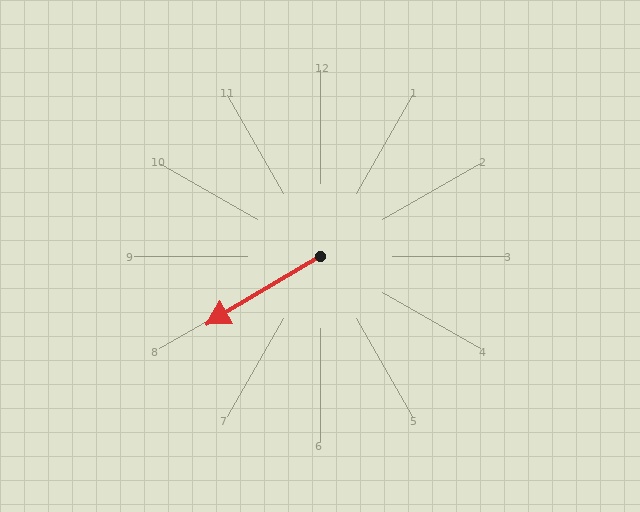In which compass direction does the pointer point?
Southwest.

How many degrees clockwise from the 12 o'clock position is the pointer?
Approximately 239 degrees.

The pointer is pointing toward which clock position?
Roughly 8 o'clock.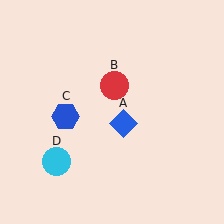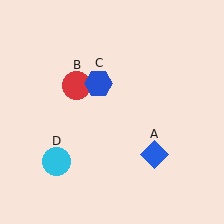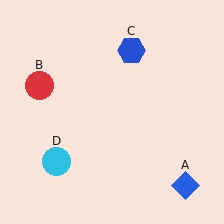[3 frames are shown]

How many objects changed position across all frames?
3 objects changed position: blue diamond (object A), red circle (object B), blue hexagon (object C).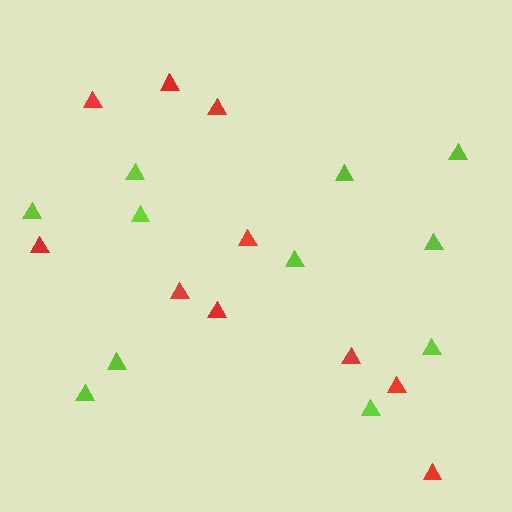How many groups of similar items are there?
There are 2 groups: one group of red triangles (10) and one group of lime triangles (11).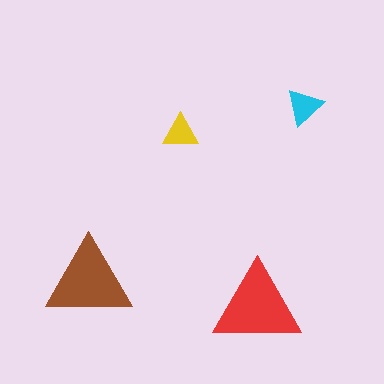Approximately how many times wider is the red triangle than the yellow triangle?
About 2.5 times wider.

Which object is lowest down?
The red triangle is bottommost.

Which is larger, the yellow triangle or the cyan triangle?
The cyan one.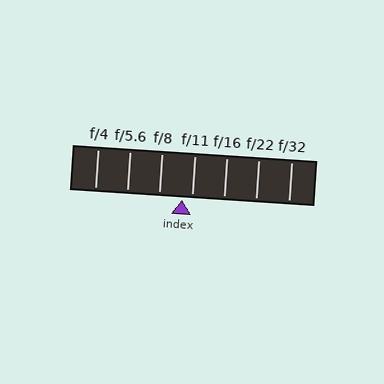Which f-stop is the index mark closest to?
The index mark is closest to f/11.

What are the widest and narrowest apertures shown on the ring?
The widest aperture shown is f/4 and the narrowest is f/32.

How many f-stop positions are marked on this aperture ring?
There are 7 f-stop positions marked.